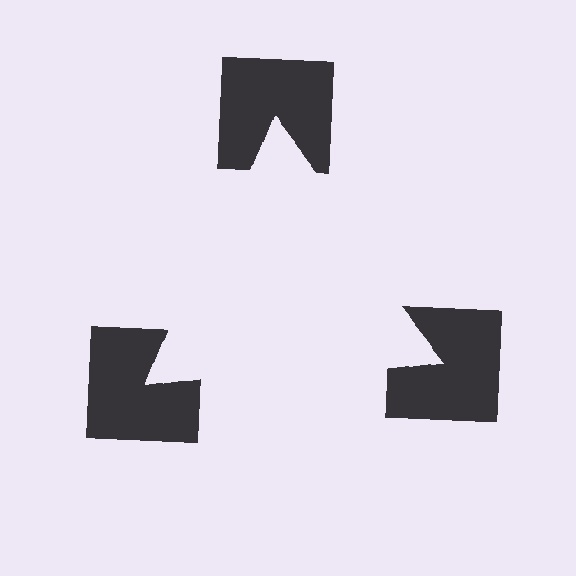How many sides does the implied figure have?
3 sides.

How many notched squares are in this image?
There are 3 — one at each vertex of the illusory triangle.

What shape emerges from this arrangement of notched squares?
An illusory triangle — its edges are inferred from the aligned wedge cuts in the notched squares, not physically drawn.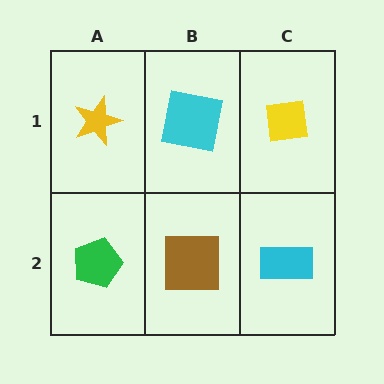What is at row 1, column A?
A yellow star.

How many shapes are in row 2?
3 shapes.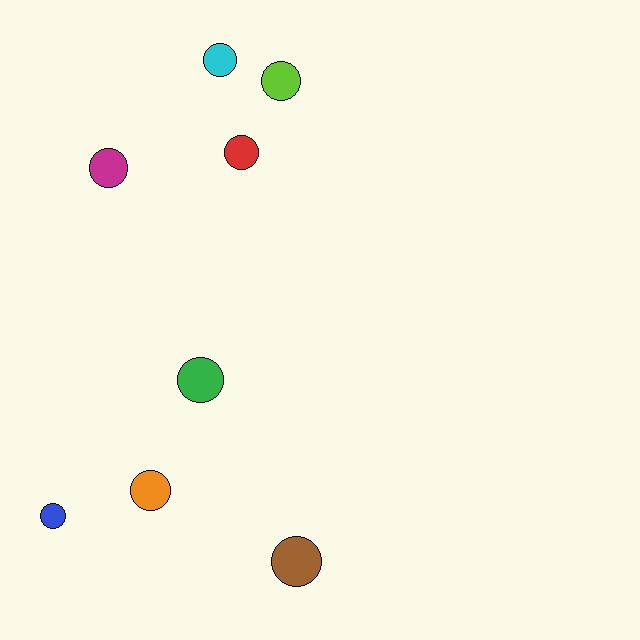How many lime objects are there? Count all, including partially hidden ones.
There is 1 lime object.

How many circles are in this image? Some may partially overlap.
There are 8 circles.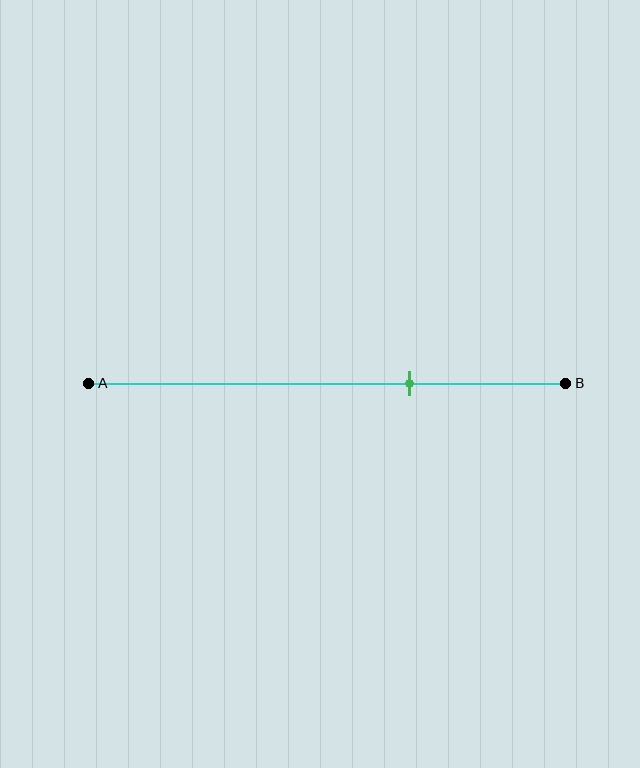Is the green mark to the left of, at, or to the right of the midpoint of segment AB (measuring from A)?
The green mark is to the right of the midpoint of segment AB.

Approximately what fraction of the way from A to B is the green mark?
The green mark is approximately 65% of the way from A to B.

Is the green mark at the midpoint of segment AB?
No, the mark is at about 65% from A, not at the 50% midpoint.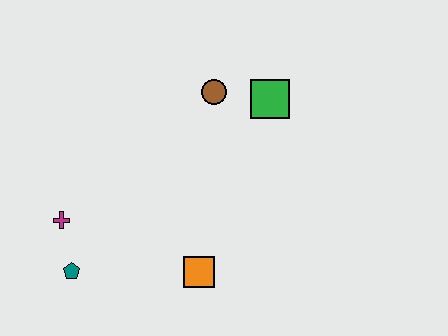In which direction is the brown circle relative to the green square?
The brown circle is to the left of the green square.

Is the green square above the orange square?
Yes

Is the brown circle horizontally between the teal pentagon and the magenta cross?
No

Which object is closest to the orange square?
The teal pentagon is closest to the orange square.